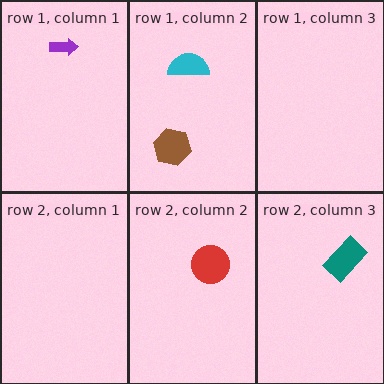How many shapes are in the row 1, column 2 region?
2.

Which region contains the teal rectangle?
The row 2, column 3 region.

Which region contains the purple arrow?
The row 1, column 1 region.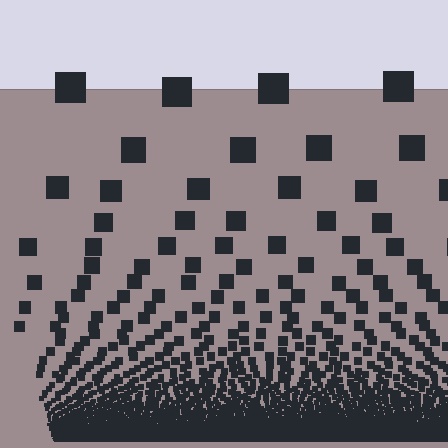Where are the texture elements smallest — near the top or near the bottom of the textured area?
Near the bottom.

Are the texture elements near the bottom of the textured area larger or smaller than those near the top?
Smaller. The gradient is inverted — elements near the bottom are smaller and denser.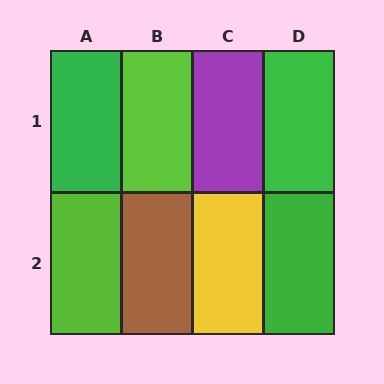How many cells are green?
3 cells are green.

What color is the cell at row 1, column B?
Lime.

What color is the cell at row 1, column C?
Purple.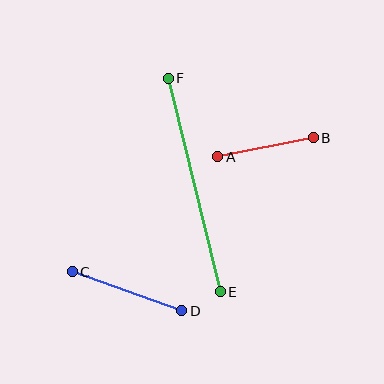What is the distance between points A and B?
The distance is approximately 98 pixels.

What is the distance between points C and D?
The distance is approximately 116 pixels.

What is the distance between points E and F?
The distance is approximately 220 pixels.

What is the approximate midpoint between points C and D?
The midpoint is at approximately (127, 291) pixels.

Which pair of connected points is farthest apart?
Points E and F are farthest apart.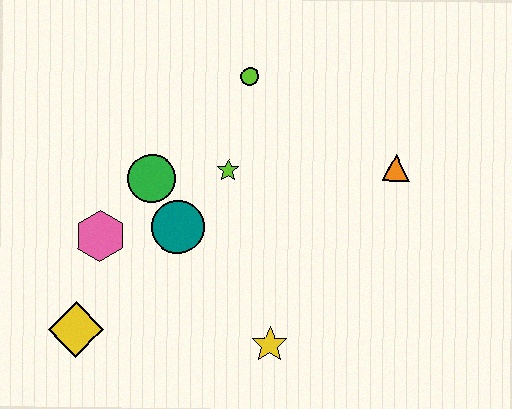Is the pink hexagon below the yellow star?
No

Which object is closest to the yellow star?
The teal circle is closest to the yellow star.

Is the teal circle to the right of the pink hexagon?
Yes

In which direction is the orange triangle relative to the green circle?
The orange triangle is to the right of the green circle.